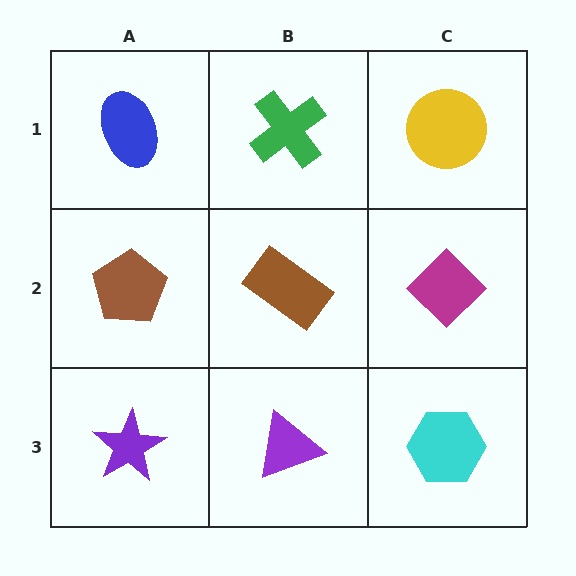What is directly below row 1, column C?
A magenta diamond.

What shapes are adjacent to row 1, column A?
A brown pentagon (row 2, column A), a green cross (row 1, column B).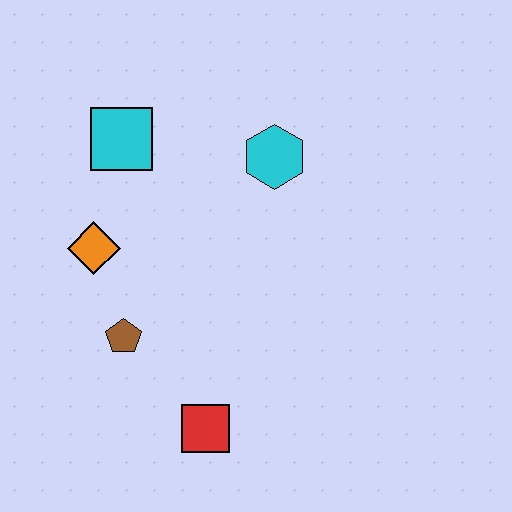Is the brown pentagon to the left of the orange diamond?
No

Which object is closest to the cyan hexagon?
The cyan square is closest to the cyan hexagon.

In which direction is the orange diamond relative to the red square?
The orange diamond is above the red square.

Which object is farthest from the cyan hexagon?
The red square is farthest from the cyan hexagon.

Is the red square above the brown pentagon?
No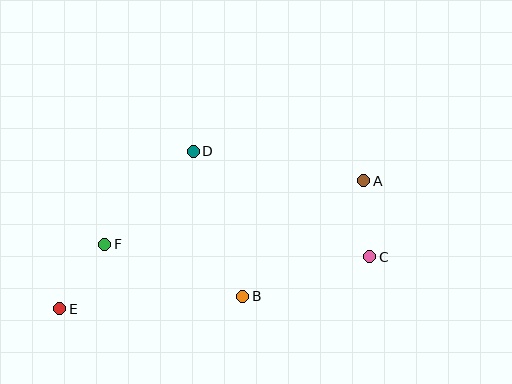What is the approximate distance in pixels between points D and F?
The distance between D and F is approximately 128 pixels.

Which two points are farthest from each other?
Points A and E are farthest from each other.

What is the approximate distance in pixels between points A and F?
The distance between A and F is approximately 267 pixels.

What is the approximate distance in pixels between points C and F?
The distance between C and F is approximately 265 pixels.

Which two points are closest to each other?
Points A and C are closest to each other.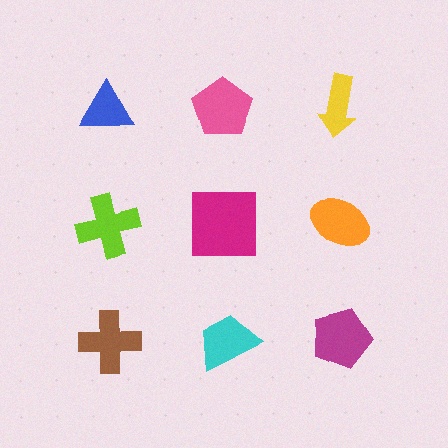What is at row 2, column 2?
A magenta square.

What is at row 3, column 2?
A cyan trapezoid.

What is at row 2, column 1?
A lime cross.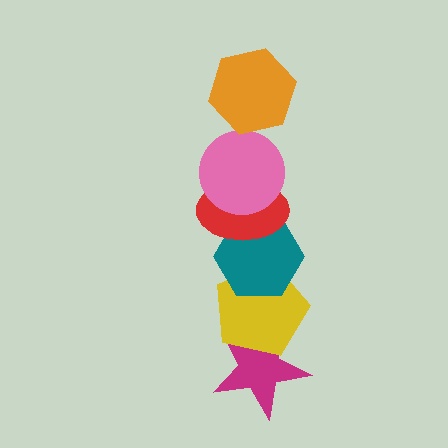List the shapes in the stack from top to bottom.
From top to bottom: the orange hexagon, the pink circle, the red ellipse, the teal hexagon, the yellow pentagon, the magenta star.